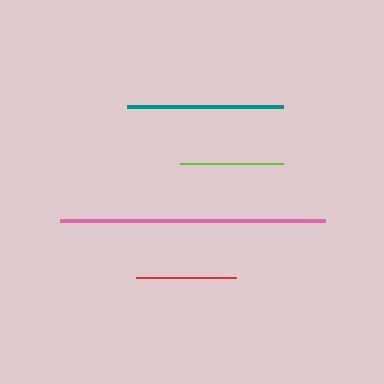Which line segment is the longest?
The pink line is the longest at approximately 265 pixels.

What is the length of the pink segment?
The pink segment is approximately 265 pixels long.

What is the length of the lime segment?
The lime segment is approximately 104 pixels long.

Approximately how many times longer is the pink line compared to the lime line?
The pink line is approximately 2.6 times the length of the lime line.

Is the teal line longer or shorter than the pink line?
The pink line is longer than the teal line.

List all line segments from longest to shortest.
From longest to shortest: pink, teal, lime, red.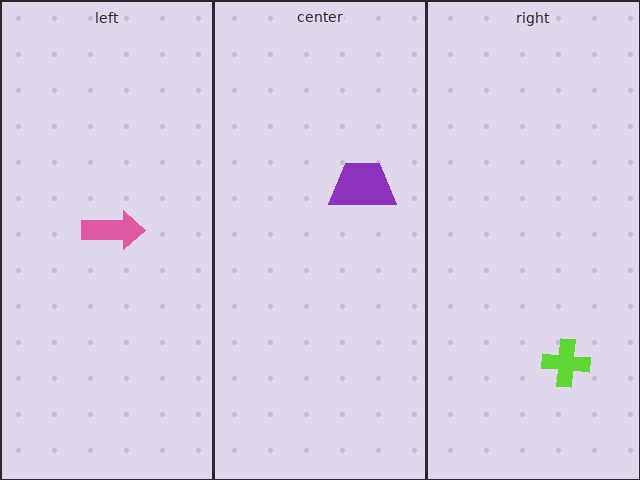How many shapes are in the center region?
1.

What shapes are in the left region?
The pink arrow.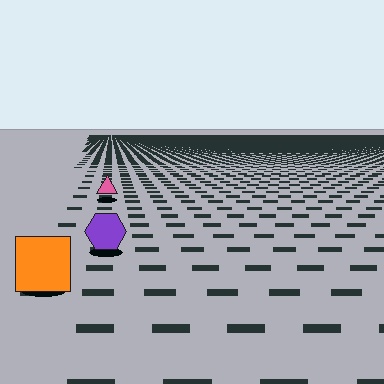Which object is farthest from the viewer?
The pink triangle is farthest from the viewer. It appears smaller and the ground texture around it is denser.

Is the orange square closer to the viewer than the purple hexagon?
Yes. The orange square is closer — you can tell from the texture gradient: the ground texture is coarser near it.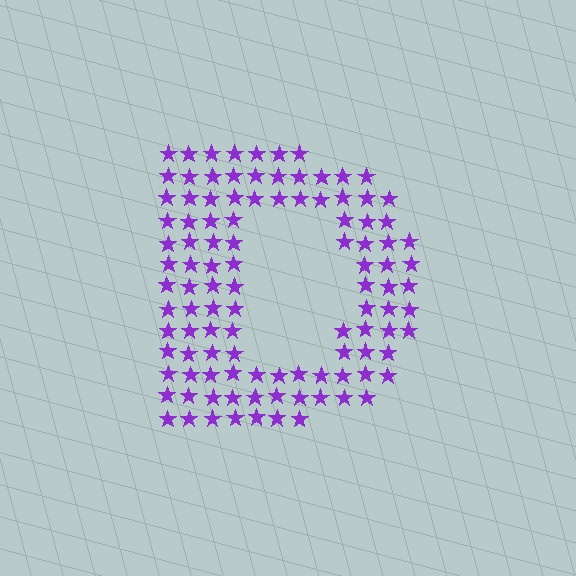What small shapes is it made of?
It is made of small stars.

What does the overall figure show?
The overall figure shows the letter D.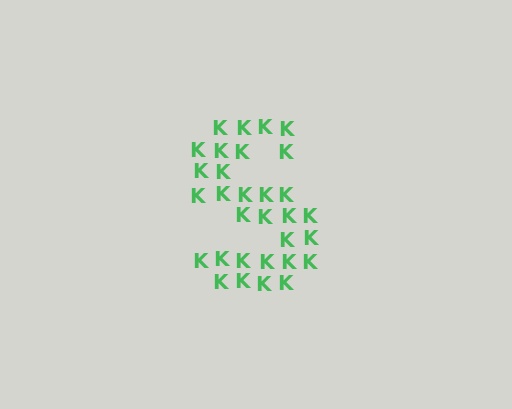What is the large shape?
The large shape is the letter S.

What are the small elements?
The small elements are letter K's.